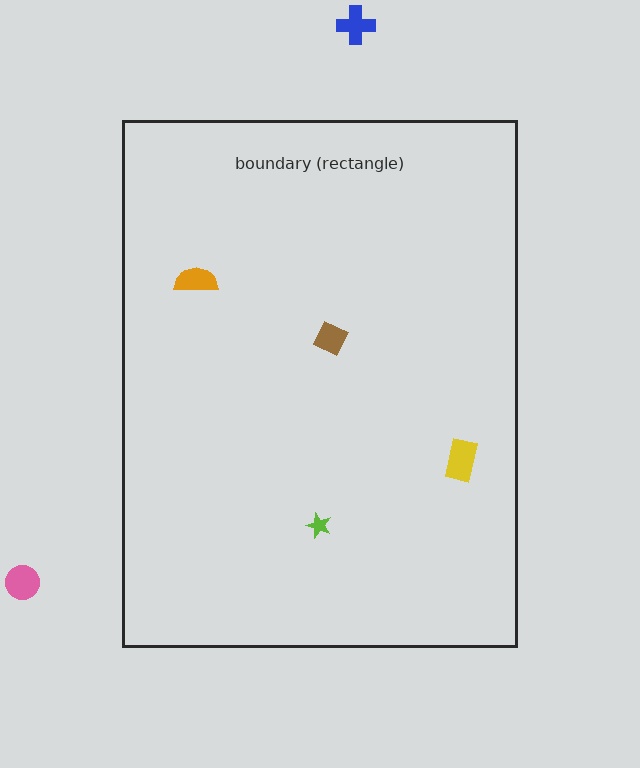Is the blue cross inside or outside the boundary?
Outside.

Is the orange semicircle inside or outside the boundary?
Inside.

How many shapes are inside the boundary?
4 inside, 2 outside.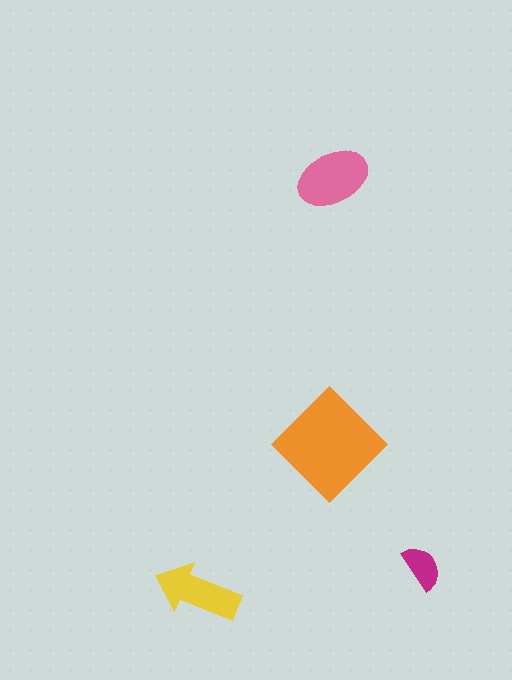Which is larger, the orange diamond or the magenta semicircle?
The orange diamond.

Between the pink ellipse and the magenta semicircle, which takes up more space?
The pink ellipse.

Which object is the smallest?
The magenta semicircle.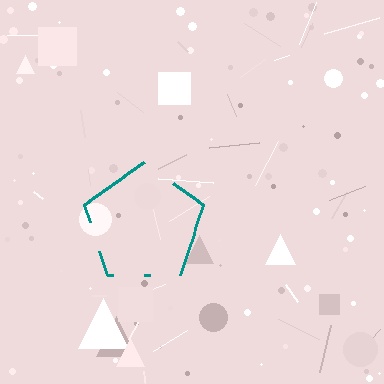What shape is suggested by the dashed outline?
The dashed outline suggests a pentagon.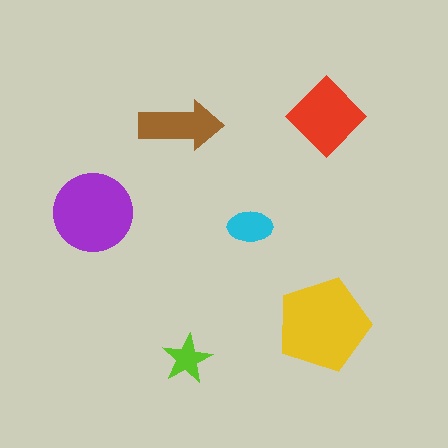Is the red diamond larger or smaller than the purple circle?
Smaller.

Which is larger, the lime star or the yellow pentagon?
The yellow pentagon.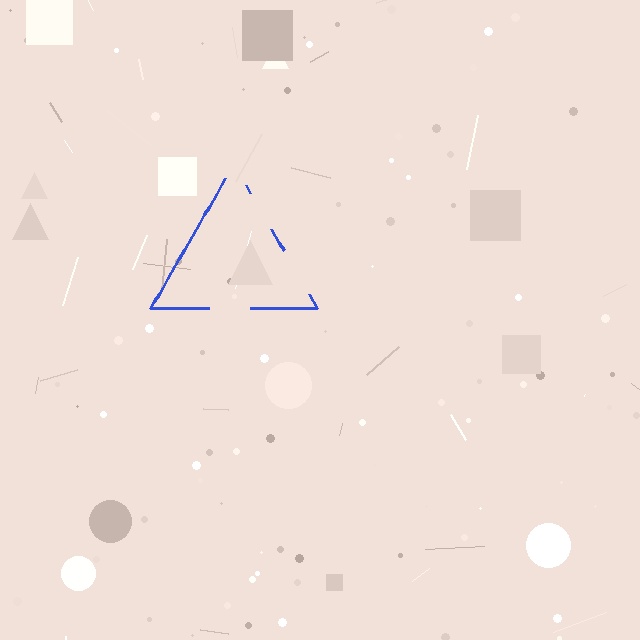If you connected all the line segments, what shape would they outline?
They would outline a triangle.